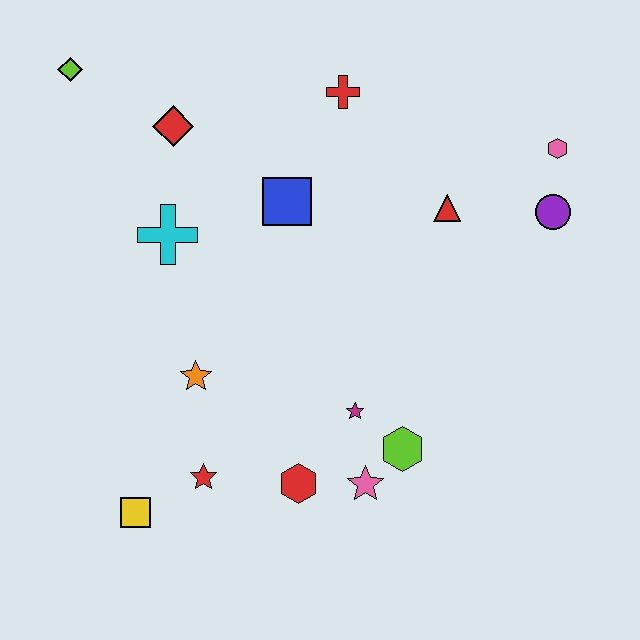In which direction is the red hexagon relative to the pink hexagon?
The red hexagon is below the pink hexagon.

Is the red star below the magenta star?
Yes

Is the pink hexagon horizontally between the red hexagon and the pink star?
No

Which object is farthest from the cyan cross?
The pink hexagon is farthest from the cyan cross.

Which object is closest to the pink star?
The lime hexagon is closest to the pink star.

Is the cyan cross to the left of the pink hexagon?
Yes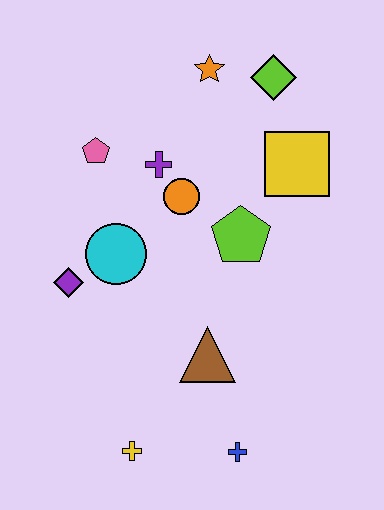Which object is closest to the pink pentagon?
The purple cross is closest to the pink pentagon.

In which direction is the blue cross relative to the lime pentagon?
The blue cross is below the lime pentagon.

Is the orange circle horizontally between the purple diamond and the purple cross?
No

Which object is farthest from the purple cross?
The blue cross is farthest from the purple cross.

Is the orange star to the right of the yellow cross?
Yes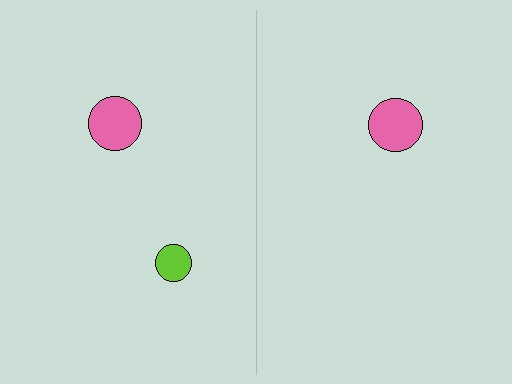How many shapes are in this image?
There are 3 shapes in this image.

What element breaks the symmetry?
A lime circle is missing from the right side.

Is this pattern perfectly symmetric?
No, the pattern is not perfectly symmetric. A lime circle is missing from the right side.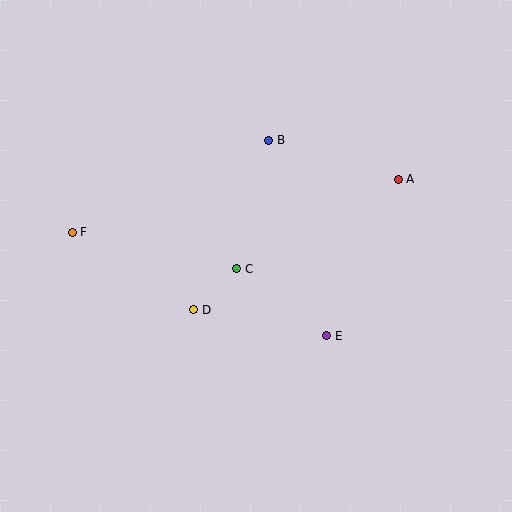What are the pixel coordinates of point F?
Point F is at (72, 232).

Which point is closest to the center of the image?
Point C at (237, 269) is closest to the center.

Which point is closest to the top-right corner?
Point A is closest to the top-right corner.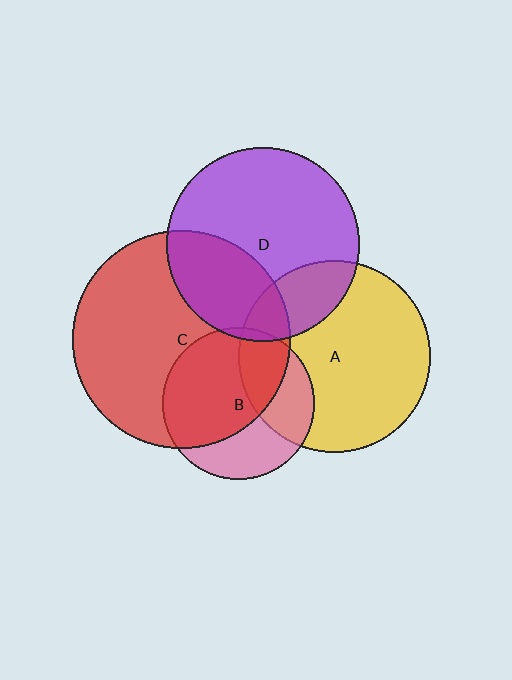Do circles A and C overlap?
Yes.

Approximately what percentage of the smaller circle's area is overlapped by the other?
Approximately 15%.